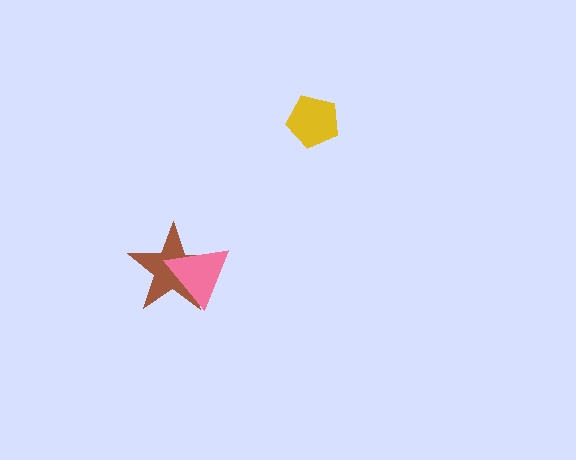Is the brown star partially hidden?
Yes, it is partially covered by another shape.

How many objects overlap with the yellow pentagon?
0 objects overlap with the yellow pentagon.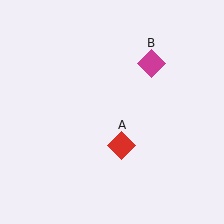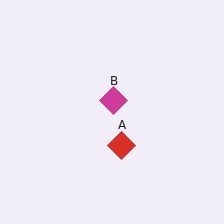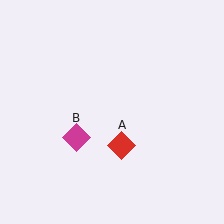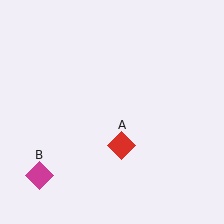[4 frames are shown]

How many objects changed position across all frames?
1 object changed position: magenta diamond (object B).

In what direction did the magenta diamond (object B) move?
The magenta diamond (object B) moved down and to the left.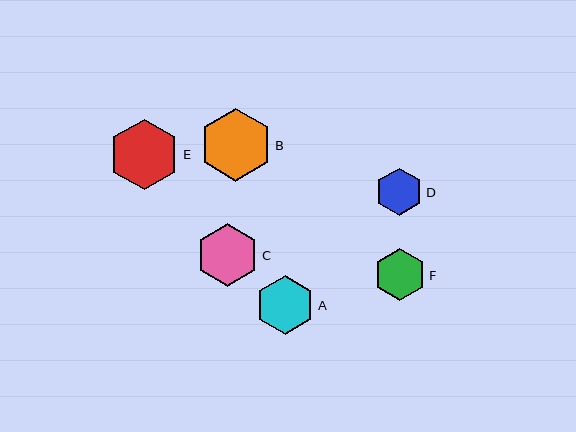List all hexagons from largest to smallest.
From largest to smallest: B, E, C, A, F, D.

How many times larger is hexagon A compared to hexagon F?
Hexagon A is approximately 1.1 times the size of hexagon F.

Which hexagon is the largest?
Hexagon B is the largest with a size of approximately 72 pixels.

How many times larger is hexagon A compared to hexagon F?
Hexagon A is approximately 1.1 times the size of hexagon F.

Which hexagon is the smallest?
Hexagon D is the smallest with a size of approximately 47 pixels.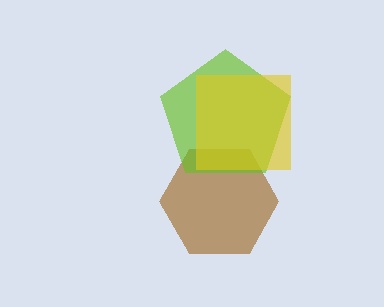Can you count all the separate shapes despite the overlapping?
Yes, there are 3 separate shapes.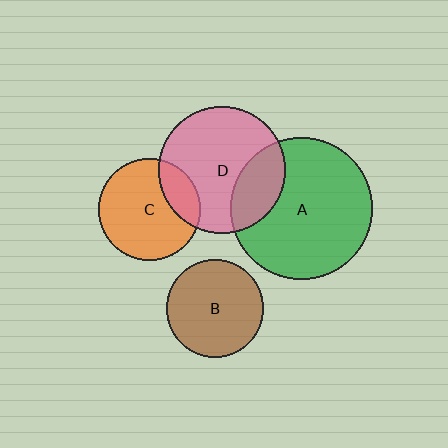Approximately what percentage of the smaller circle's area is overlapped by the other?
Approximately 25%.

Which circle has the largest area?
Circle A (green).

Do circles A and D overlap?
Yes.